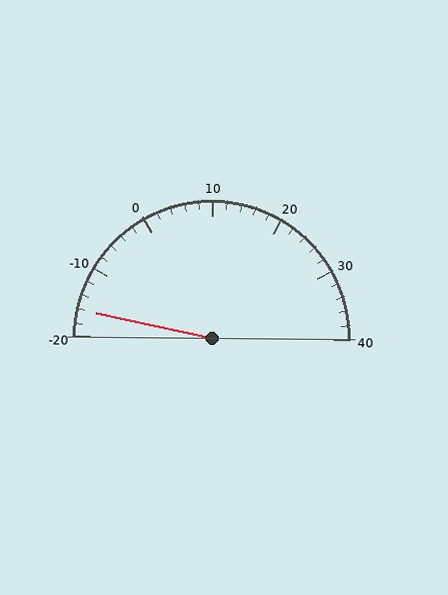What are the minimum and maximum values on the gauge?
The gauge ranges from -20 to 40.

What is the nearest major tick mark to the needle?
The nearest major tick mark is -20.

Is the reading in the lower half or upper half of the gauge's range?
The reading is in the lower half of the range (-20 to 40).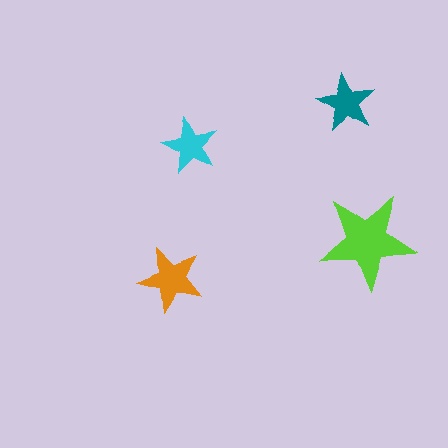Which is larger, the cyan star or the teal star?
The teal one.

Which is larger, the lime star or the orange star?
The lime one.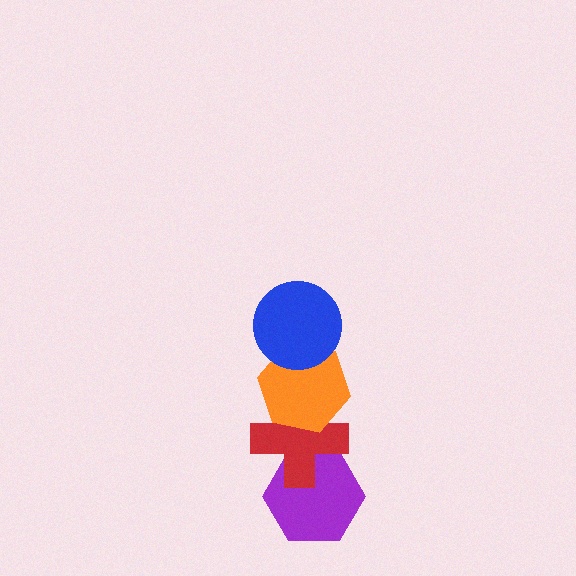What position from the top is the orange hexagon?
The orange hexagon is 2nd from the top.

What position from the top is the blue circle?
The blue circle is 1st from the top.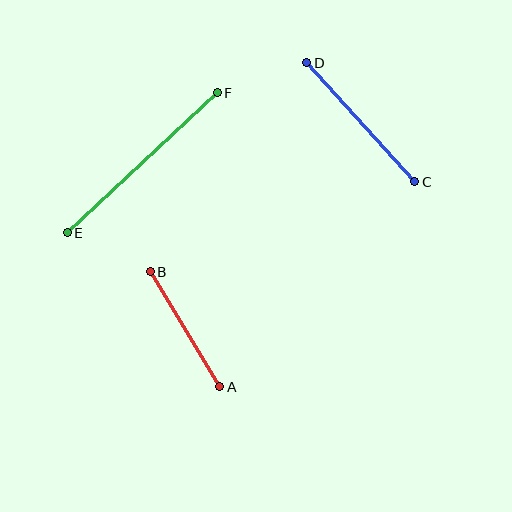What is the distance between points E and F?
The distance is approximately 205 pixels.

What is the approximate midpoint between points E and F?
The midpoint is at approximately (142, 163) pixels.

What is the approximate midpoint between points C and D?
The midpoint is at approximately (361, 122) pixels.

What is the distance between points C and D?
The distance is approximately 161 pixels.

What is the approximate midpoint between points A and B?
The midpoint is at approximately (185, 329) pixels.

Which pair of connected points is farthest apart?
Points E and F are farthest apart.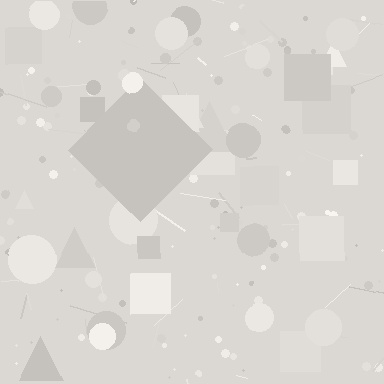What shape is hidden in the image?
A diamond is hidden in the image.